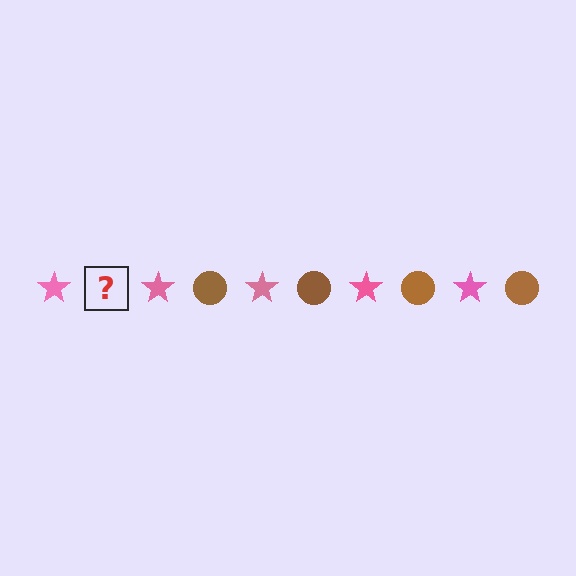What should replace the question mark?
The question mark should be replaced with a brown circle.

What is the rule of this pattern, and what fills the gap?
The rule is that the pattern alternates between pink star and brown circle. The gap should be filled with a brown circle.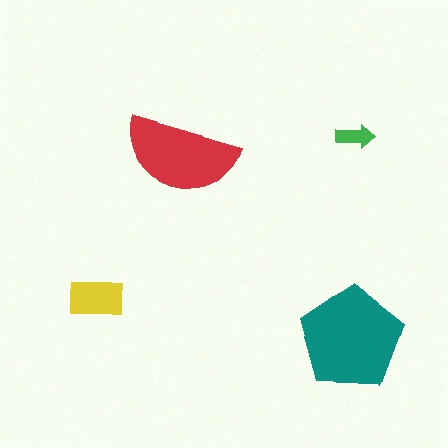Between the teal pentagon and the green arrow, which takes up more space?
The teal pentagon.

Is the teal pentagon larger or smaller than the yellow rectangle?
Larger.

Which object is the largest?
The teal pentagon.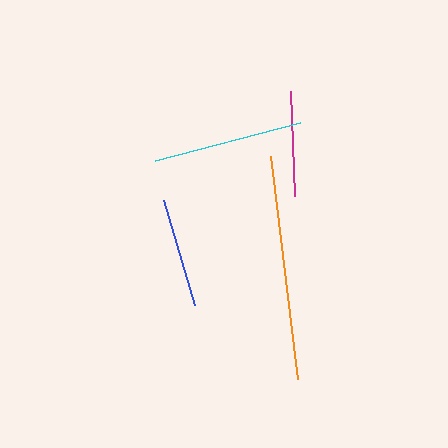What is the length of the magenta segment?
The magenta segment is approximately 106 pixels long.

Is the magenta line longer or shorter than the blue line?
The blue line is longer than the magenta line.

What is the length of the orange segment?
The orange segment is approximately 225 pixels long.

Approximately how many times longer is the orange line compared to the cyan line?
The orange line is approximately 1.5 times the length of the cyan line.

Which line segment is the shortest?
The magenta line is the shortest at approximately 106 pixels.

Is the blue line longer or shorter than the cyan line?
The cyan line is longer than the blue line.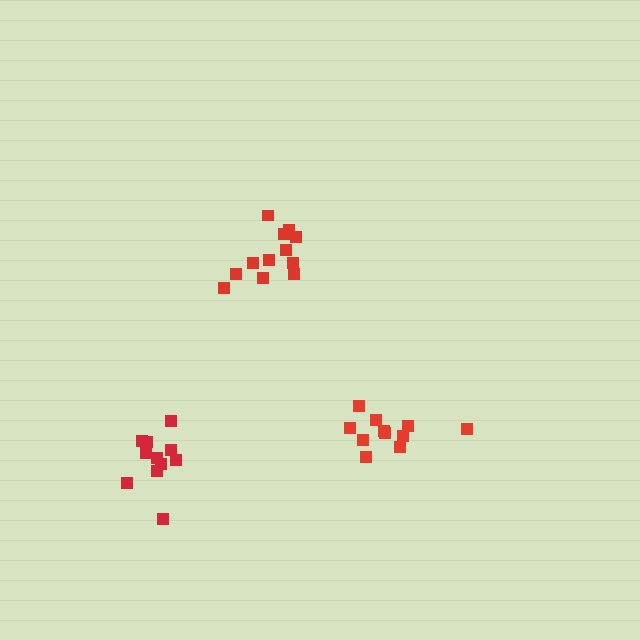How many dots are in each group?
Group 1: 11 dots, Group 2: 12 dots, Group 3: 11 dots (34 total).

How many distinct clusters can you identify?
There are 3 distinct clusters.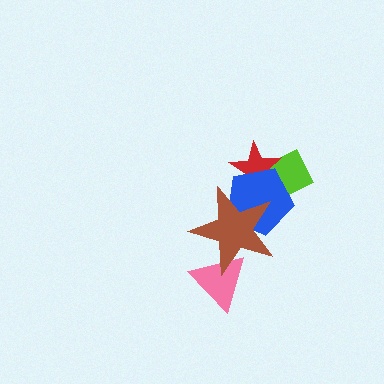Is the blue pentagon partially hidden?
Yes, it is partially covered by another shape.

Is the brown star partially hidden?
No, no other shape covers it.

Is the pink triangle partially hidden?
Yes, it is partially covered by another shape.